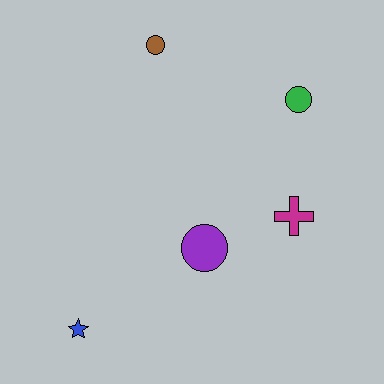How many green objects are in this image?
There is 1 green object.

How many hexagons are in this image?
There are no hexagons.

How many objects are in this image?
There are 5 objects.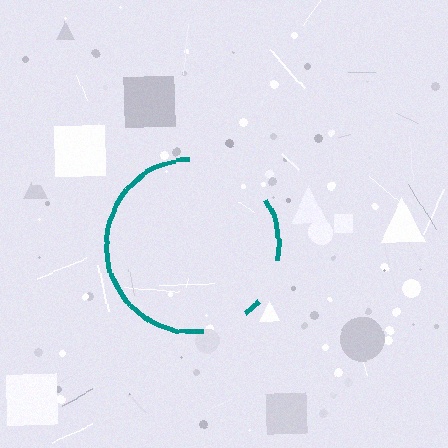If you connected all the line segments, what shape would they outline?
They would outline a circle.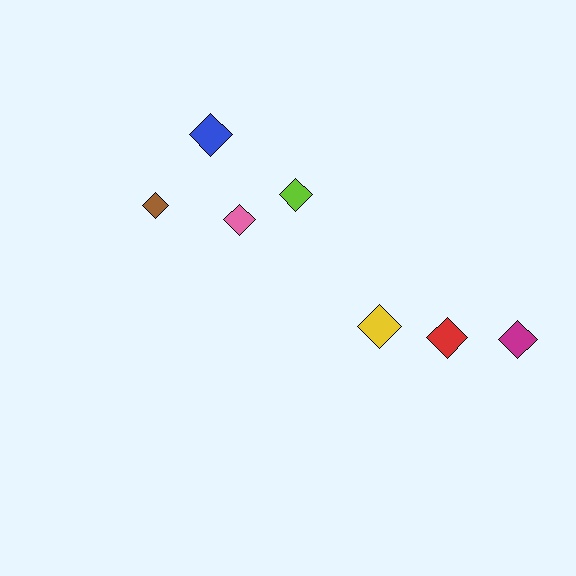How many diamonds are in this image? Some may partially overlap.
There are 7 diamonds.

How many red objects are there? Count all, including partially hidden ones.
There is 1 red object.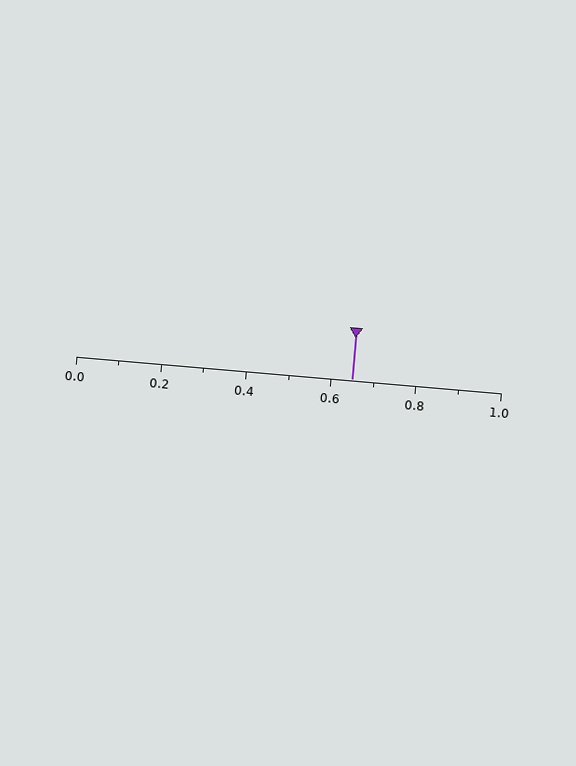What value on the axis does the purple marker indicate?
The marker indicates approximately 0.65.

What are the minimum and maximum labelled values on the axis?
The axis runs from 0.0 to 1.0.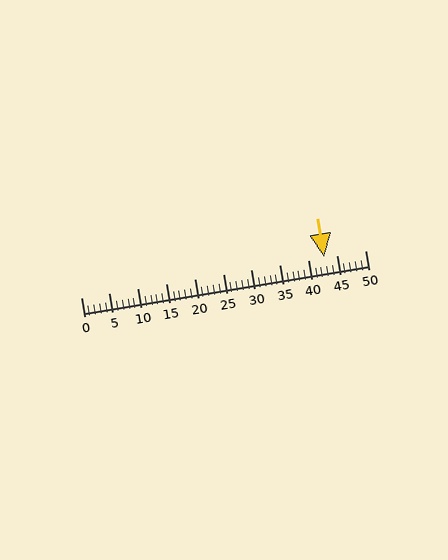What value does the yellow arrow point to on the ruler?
The yellow arrow points to approximately 43.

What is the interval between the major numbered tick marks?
The major tick marks are spaced 5 units apart.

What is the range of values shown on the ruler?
The ruler shows values from 0 to 50.